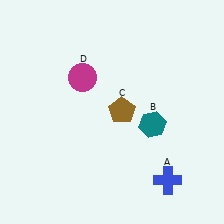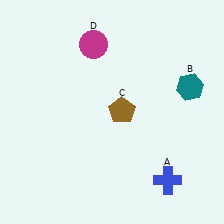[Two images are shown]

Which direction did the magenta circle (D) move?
The magenta circle (D) moved up.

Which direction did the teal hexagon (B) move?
The teal hexagon (B) moved right.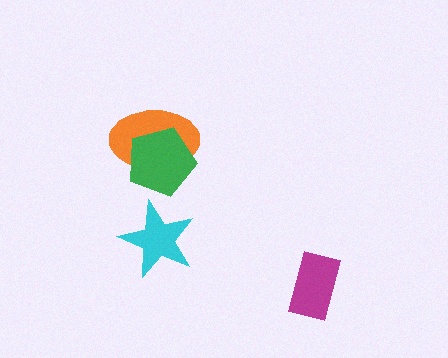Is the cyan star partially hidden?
No, no other shape covers it.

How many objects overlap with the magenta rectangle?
0 objects overlap with the magenta rectangle.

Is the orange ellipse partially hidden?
Yes, it is partially covered by another shape.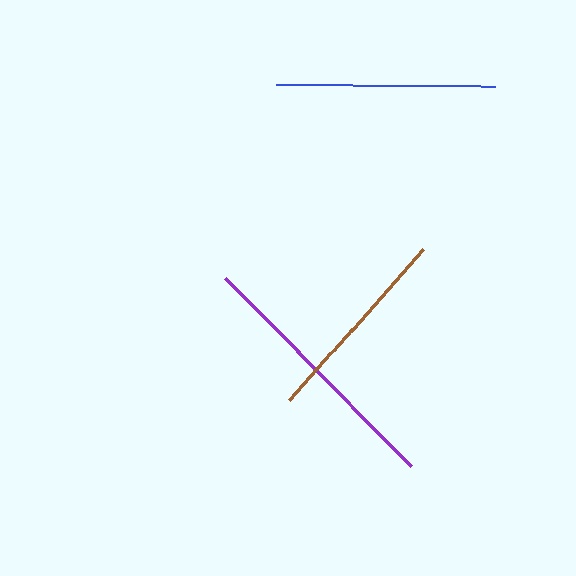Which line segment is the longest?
The purple line is the longest at approximately 264 pixels.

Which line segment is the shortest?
The brown line is the shortest at approximately 202 pixels.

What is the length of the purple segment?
The purple segment is approximately 264 pixels long.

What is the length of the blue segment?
The blue segment is approximately 220 pixels long.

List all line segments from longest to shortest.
From longest to shortest: purple, blue, brown.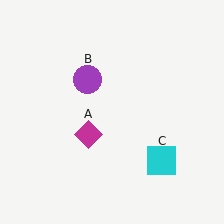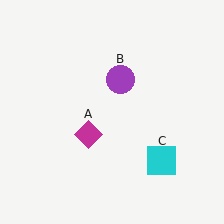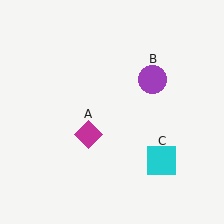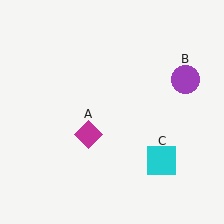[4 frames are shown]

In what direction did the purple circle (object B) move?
The purple circle (object B) moved right.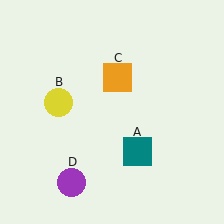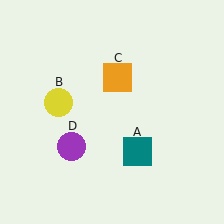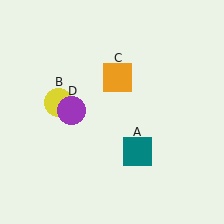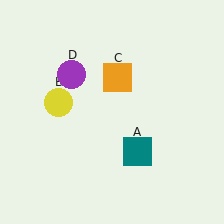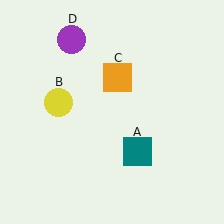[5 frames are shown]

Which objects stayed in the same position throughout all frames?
Teal square (object A) and yellow circle (object B) and orange square (object C) remained stationary.